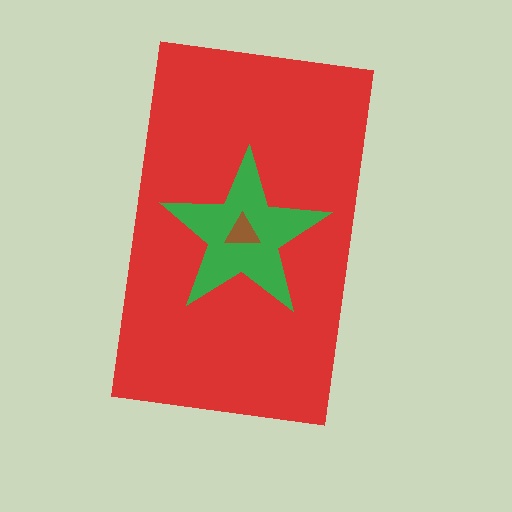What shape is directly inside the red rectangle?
The green star.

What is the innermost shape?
The brown triangle.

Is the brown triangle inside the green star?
Yes.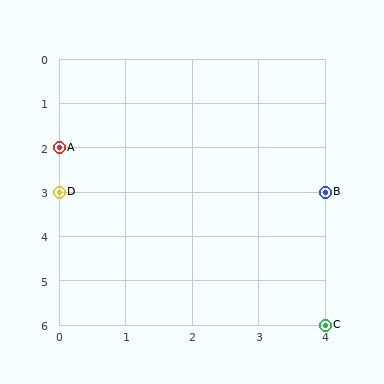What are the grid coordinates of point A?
Point A is at grid coordinates (0, 2).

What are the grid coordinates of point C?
Point C is at grid coordinates (4, 6).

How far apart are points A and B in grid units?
Points A and B are 4 columns and 1 row apart (about 4.1 grid units diagonally).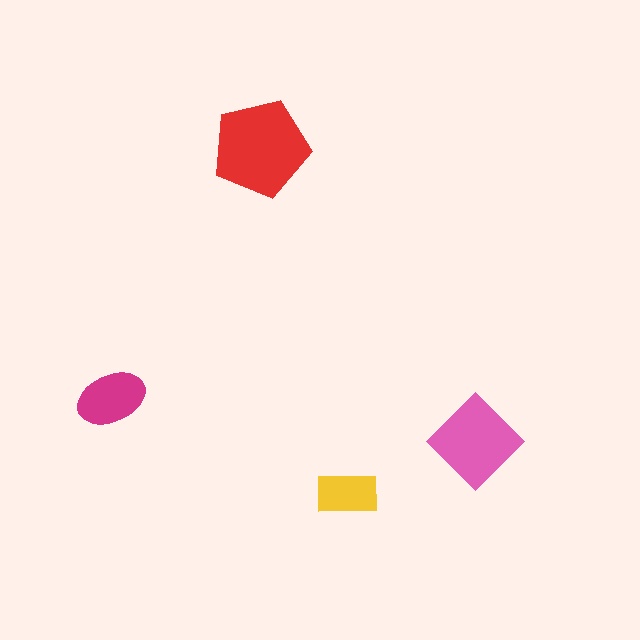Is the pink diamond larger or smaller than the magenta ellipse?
Larger.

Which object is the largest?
The red pentagon.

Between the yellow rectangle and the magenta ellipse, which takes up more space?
The magenta ellipse.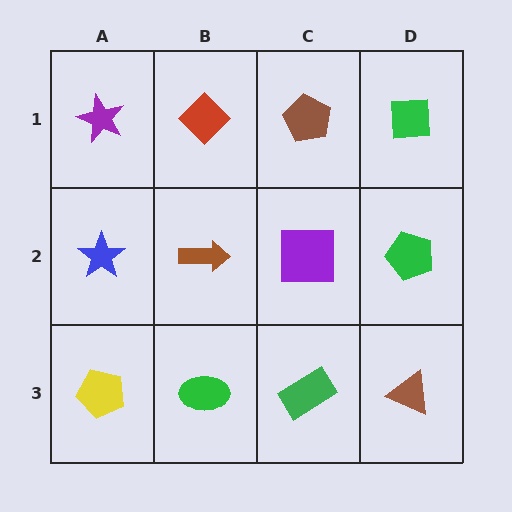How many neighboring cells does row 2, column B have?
4.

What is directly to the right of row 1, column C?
A green square.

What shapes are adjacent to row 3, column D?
A green pentagon (row 2, column D), a green rectangle (row 3, column C).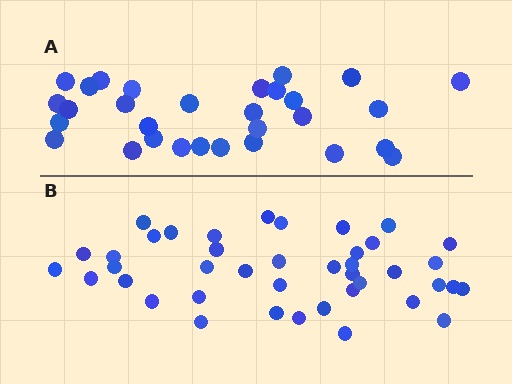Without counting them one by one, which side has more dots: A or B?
Region B (the bottom region) has more dots.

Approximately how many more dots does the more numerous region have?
Region B has roughly 12 or so more dots than region A.